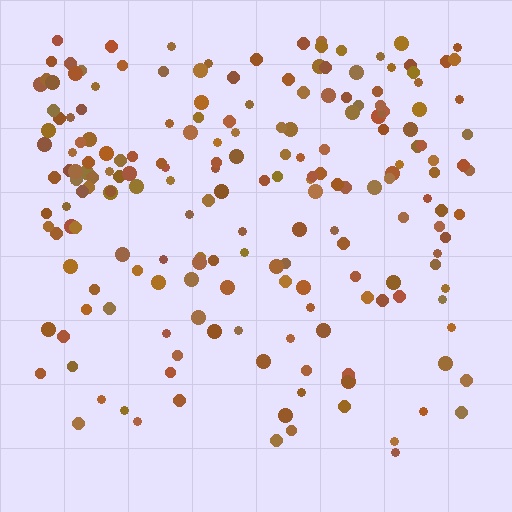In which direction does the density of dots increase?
From bottom to top, with the top side densest.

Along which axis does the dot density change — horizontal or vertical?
Vertical.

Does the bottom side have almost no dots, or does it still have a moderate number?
Still a moderate number, just noticeably fewer than the top.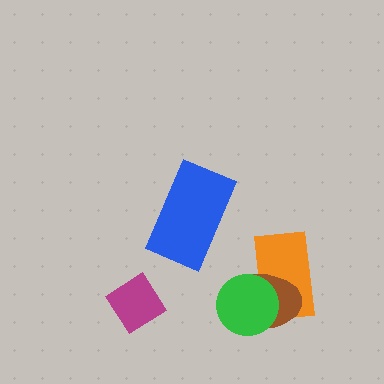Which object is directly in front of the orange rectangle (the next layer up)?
The brown ellipse is directly in front of the orange rectangle.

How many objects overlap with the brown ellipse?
2 objects overlap with the brown ellipse.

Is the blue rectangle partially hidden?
No, no other shape covers it.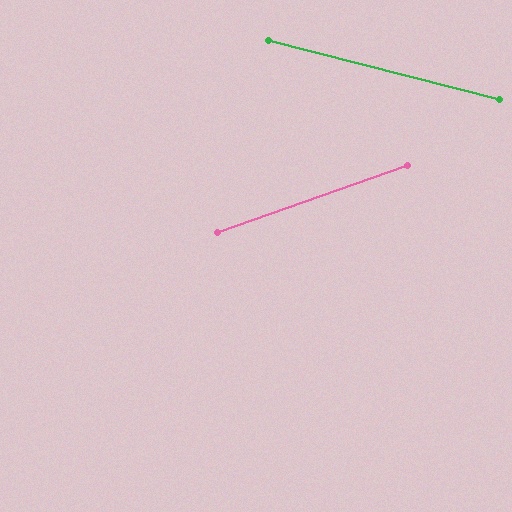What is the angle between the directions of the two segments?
Approximately 34 degrees.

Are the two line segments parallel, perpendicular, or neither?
Neither parallel nor perpendicular — they differ by about 34°.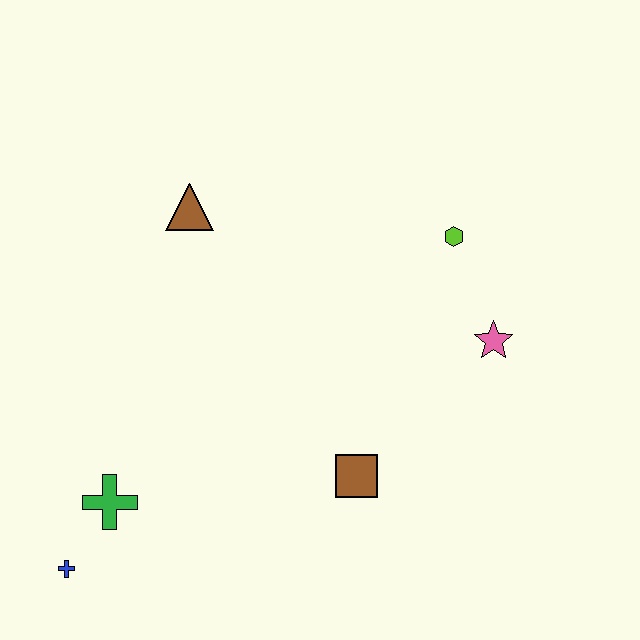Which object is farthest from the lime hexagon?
The blue cross is farthest from the lime hexagon.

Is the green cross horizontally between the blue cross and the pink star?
Yes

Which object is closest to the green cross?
The blue cross is closest to the green cross.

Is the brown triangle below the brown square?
No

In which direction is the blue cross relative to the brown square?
The blue cross is to the left of the brown square.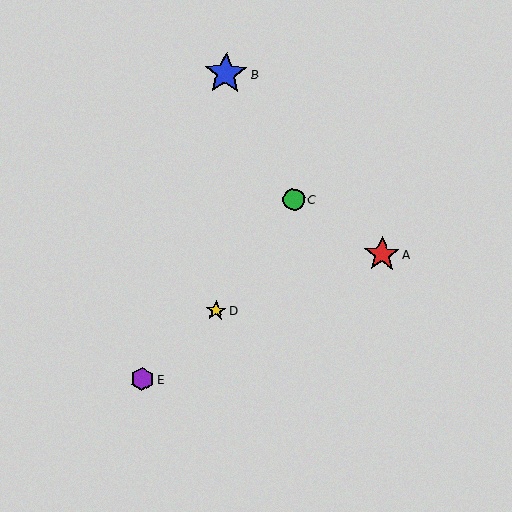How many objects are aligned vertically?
2 objects (B, D) are aligned vertically.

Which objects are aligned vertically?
Objects B, D are aligned vertically.